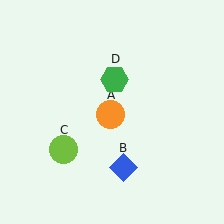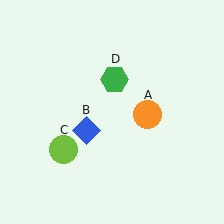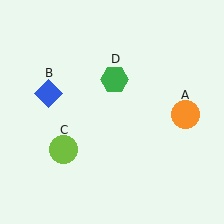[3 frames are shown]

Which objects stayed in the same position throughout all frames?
Lime circle (object C) and green hexagon (object D) remained stationary.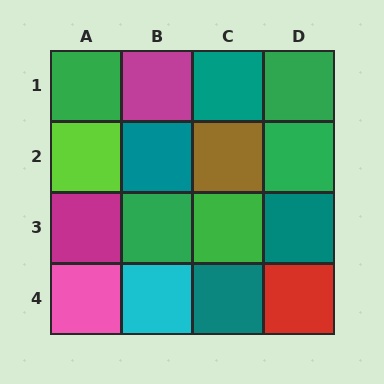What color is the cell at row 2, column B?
Teal.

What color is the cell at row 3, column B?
Green.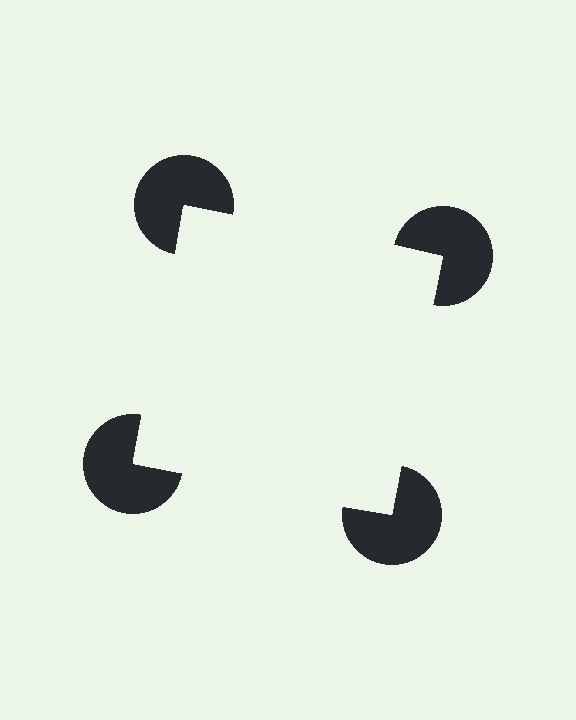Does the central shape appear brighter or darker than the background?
It typically appears slightly brighter than the background, even though no actual brightness change is drawn.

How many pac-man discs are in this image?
There are 4 — one at each vertex of the illusory square.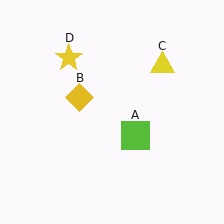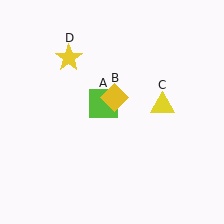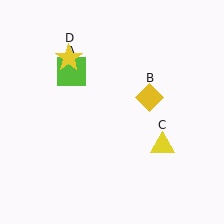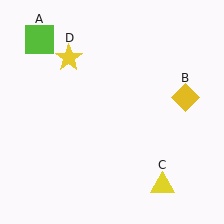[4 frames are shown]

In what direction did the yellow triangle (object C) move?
The yellow triangle (object C) moved down.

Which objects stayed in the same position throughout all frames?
Yellow star (object D) remained stationary.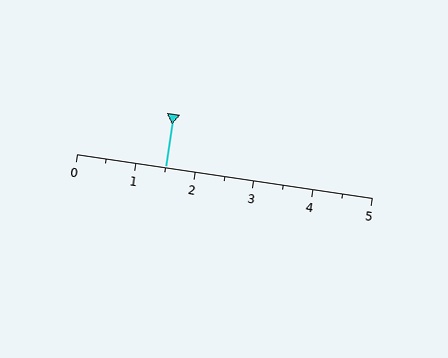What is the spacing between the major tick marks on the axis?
The major ticks are spaced 1 apart.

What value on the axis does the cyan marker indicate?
The marker indicates approximately 1.5.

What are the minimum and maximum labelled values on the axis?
The axis runs from 0 to 5.